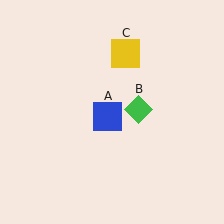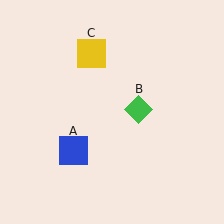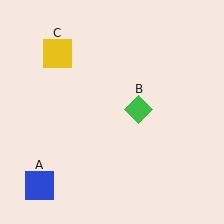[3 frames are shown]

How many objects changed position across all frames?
2 objects changed position: blue square (object A), yellow square (object C).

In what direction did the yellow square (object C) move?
The yellow square (object C) moved left.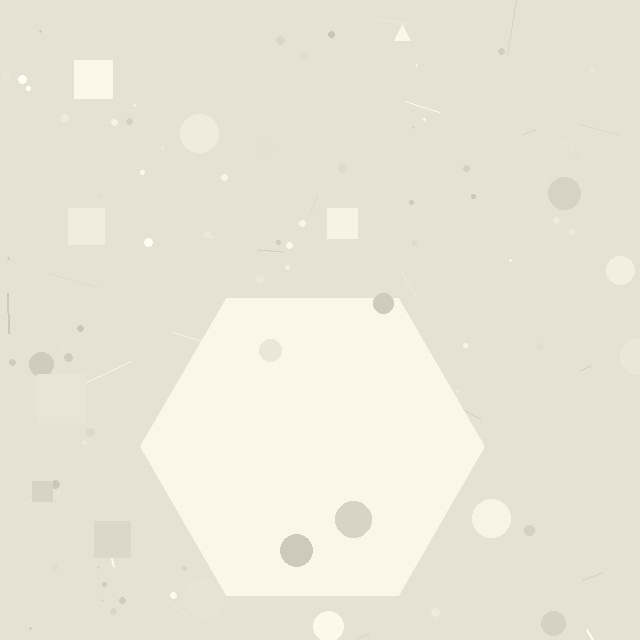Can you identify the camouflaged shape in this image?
The camouflaged shape is a hexagon.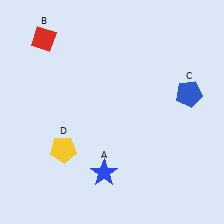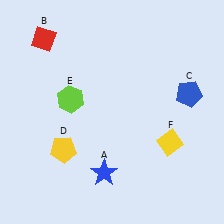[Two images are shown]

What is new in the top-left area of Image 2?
A lime hexagon (E) was added in the top-left area of Image 2.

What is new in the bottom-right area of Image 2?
A yellow diamond (F) was added in the bottom-right area of Image 2.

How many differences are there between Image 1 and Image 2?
There are 2 differences between the two images.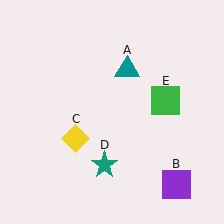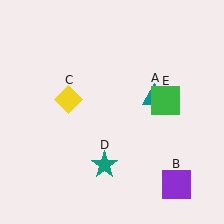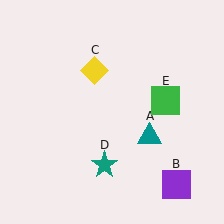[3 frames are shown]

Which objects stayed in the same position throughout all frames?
Purple square (object B) and teal star (object D) and green square (object E) remained stationary.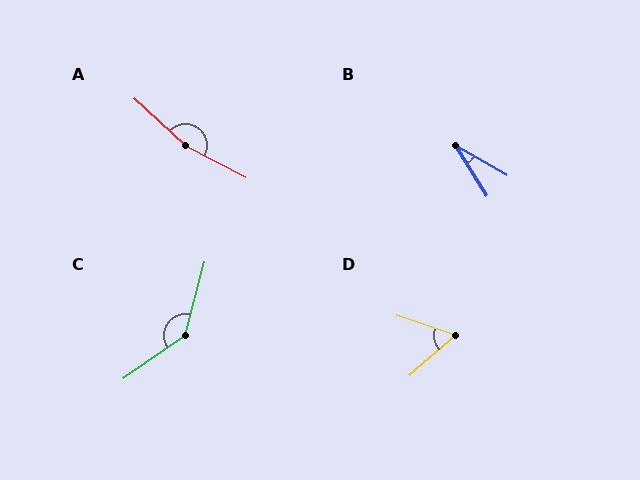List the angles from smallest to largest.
B (29°), D (59°), C (139°), A (165°).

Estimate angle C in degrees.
Approximately 139 degrees.